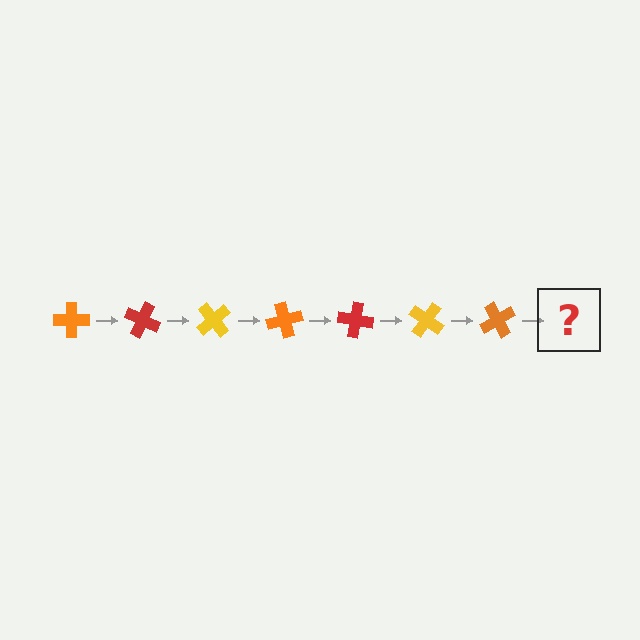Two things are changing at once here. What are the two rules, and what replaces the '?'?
The two rules are that it rotates 25 degrees each step and the color cycles through orange, red, and yellow. The '?' should be a red cross, rotated 175 degrees from the start.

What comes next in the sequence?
The next element should be a red cross, rotated 175 degrees from the start.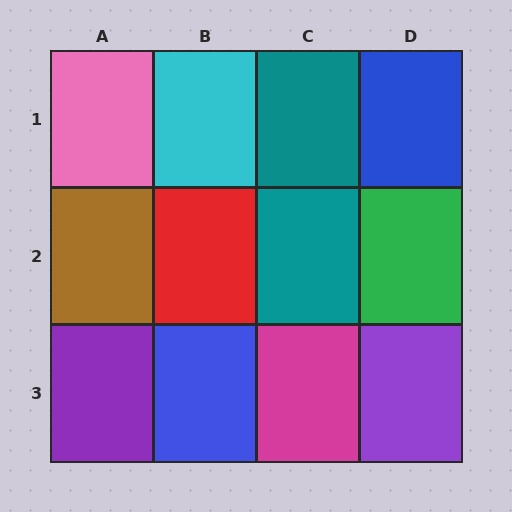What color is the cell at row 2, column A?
Brown.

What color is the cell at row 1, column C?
Teal.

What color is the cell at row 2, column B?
Red.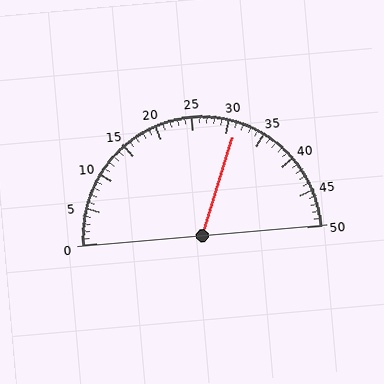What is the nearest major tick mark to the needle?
The nearest major tick mark is 30.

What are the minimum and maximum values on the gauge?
The gauge ranges from 0 to 50.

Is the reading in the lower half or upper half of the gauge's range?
The reading is in the upper half of the range (0 to 50).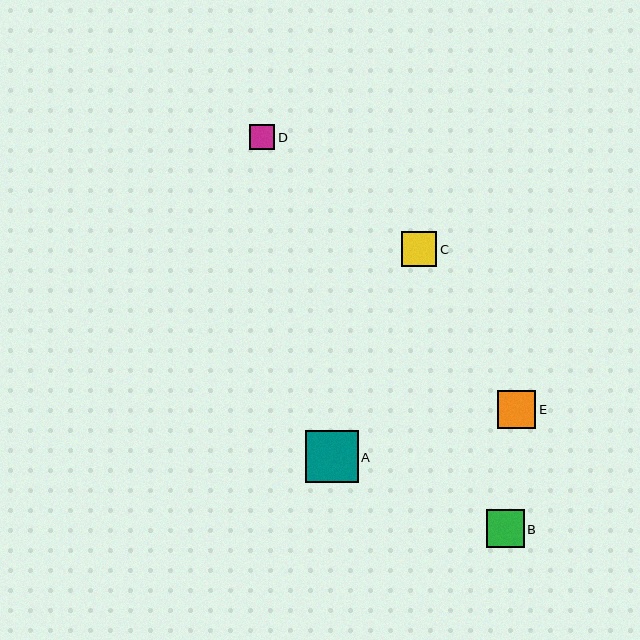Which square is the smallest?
Square D is the smallest with a size of approximately 25 pixels.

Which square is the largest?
Square A is the largest with a size of approximately 52 pixels.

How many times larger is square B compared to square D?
Square B is approximately 1.5 times the size of square D.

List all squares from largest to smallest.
From largest to smallest: A, E, B, C, D.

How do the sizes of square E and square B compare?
Square E and square B are approximately the same size.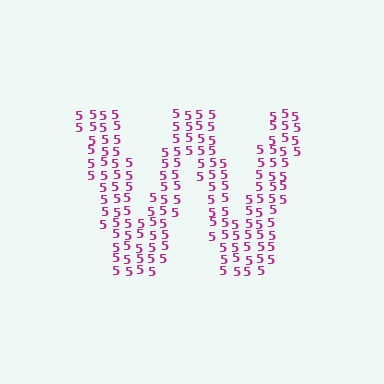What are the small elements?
The small elements are digit 5's.